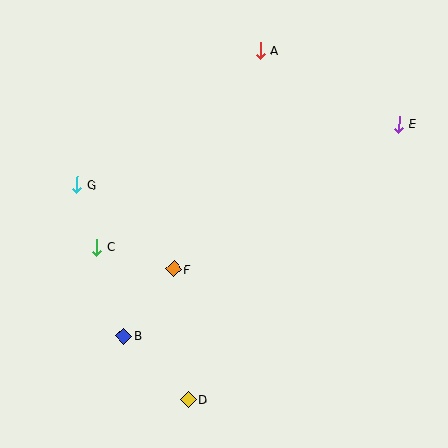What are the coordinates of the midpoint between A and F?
The midpoint between A and F is at (217, 160).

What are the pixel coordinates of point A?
Point A is at (260, 50).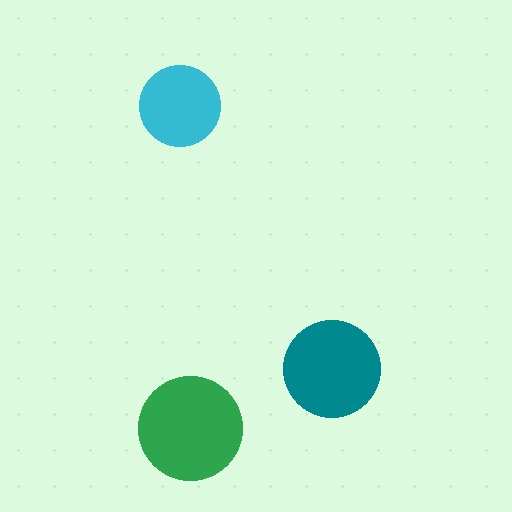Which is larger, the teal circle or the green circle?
The green one.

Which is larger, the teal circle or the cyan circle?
The teal one.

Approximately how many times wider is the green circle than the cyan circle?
About 1.5 times wider.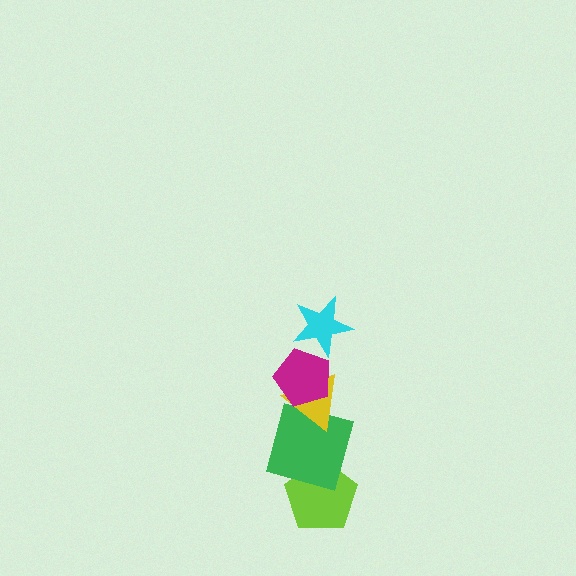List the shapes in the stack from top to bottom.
From top to bottom: the cyan star, the magenta pentagon, the yellow triangle, the green square, the lime pentagon.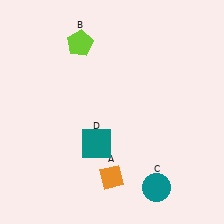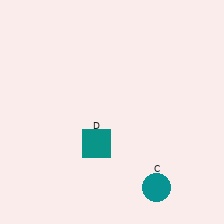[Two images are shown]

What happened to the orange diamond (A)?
The orange diamond (A) was removed in Image 2. It was in the bottom-left area of Image 1.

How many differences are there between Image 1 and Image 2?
There are 2 differences between the two images.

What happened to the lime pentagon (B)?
The lime pentagon (B) was removed in Image 2. It was in the top-left area of Image 1.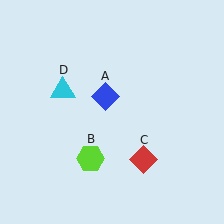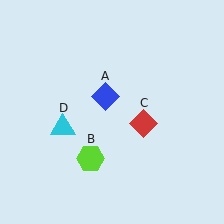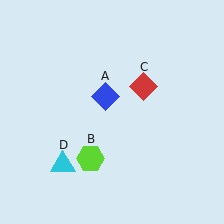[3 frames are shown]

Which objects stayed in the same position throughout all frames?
Blue diamond (object A) and lime hexagon (object B) remained stationary.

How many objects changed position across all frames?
2 objects changed position: red diamond (object C), cyan triangle (object D).